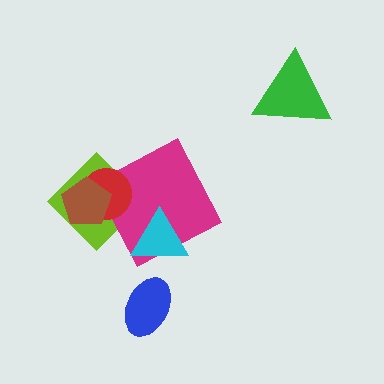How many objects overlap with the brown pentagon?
2 objects overlap with the brown pentagon.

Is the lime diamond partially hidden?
Yes, it is partially covered by another shape.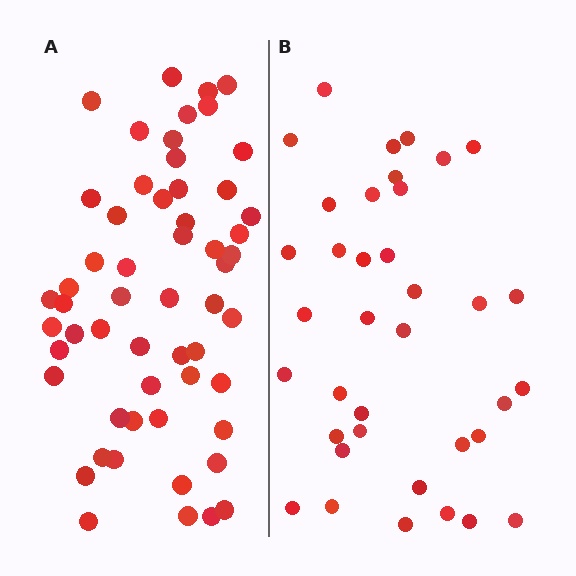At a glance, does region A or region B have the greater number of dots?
Region A (the left region) has more dots.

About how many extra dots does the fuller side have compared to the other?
Region A has approximately 20 more dots than region B.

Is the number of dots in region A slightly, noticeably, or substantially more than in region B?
Region A has substantially more. The ratio is roughly 1.5 to 1.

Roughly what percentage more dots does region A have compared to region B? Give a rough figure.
About 50% more.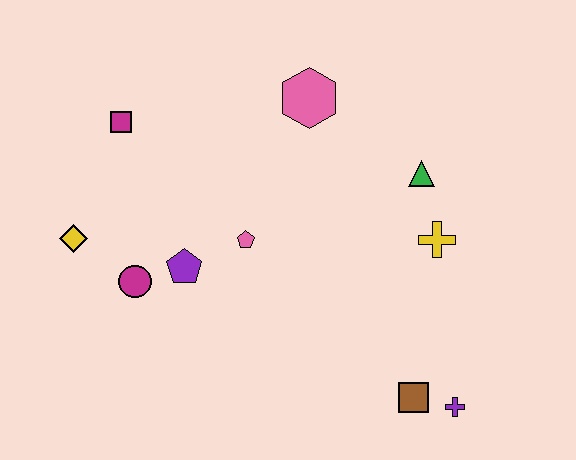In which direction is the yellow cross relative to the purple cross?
The yellow cross is above the purple cross.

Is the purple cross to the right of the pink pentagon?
Yes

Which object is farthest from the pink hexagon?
The purple cross is farthest from the pink hexagon.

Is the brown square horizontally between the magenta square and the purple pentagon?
No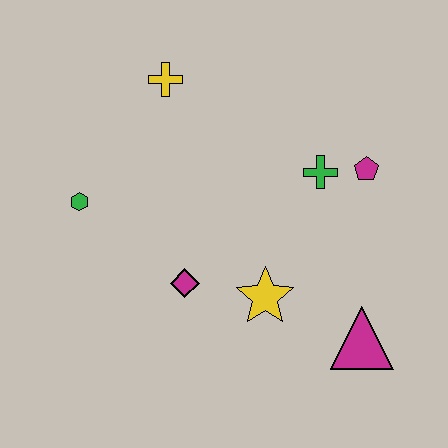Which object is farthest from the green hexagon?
The magenta triangle is farthest from the green hexagon.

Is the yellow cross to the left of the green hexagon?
No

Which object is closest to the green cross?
The magenta pentagon is closest to the green cross.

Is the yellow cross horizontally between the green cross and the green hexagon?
Yes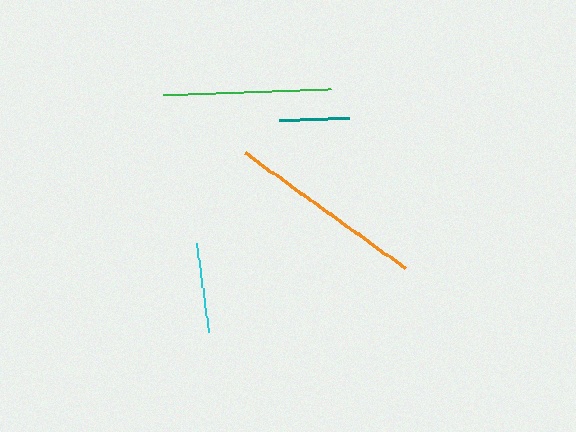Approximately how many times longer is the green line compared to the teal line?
The green line is approximately 2.4 times the length of the teal line.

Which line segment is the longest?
The orange line is the longest at approximately 198 pixels.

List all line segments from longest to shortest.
From longest to shortest: orange, green, cyan, teal.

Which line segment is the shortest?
The teal line is the shortest at approximately 70 pixels.